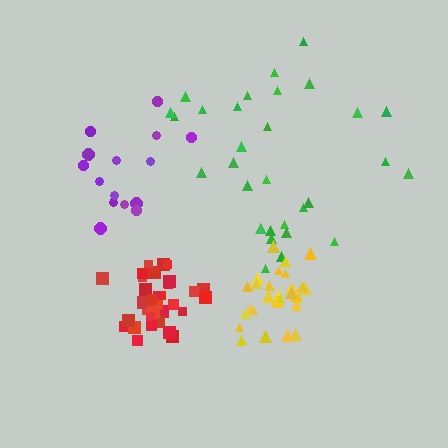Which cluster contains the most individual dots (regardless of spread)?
Red (32).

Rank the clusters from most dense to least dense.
red, yellow, purple, green.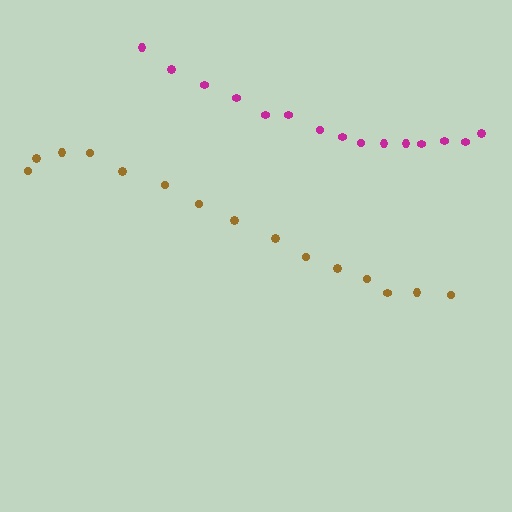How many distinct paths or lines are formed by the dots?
There are 2 distinct paths.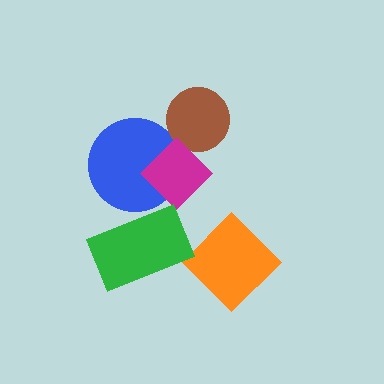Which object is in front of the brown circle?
The magenta diamond is in front of the brown circle.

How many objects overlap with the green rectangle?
1 object overlaps with the green rectangle.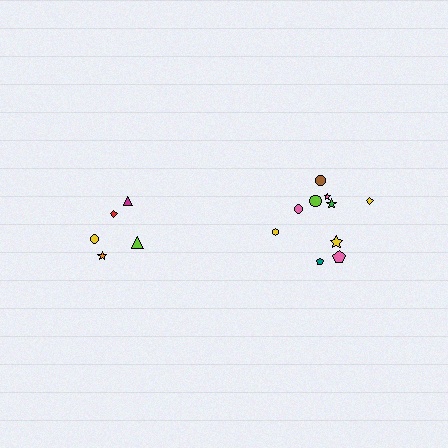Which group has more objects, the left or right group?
The right group.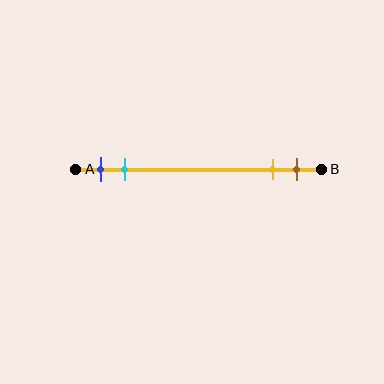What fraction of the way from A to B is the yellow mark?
The yellow mark is approximately 80% (0.8) of the way from A to B.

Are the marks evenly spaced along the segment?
No, the marks are not evenly spaced.